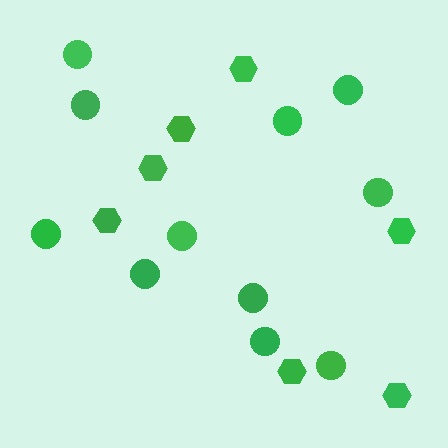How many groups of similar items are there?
There are 2 groups: one group of circles (11) and one group of hexagons (7).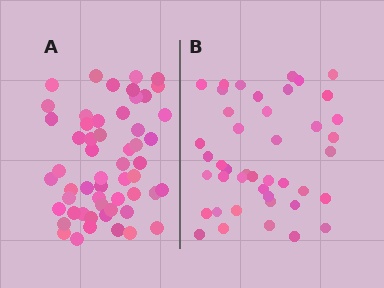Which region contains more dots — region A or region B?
Region A (the left region) has more dots.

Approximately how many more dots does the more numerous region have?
Region A has roughly 12 or so more dots than region B.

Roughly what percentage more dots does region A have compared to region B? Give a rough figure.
About 30% more.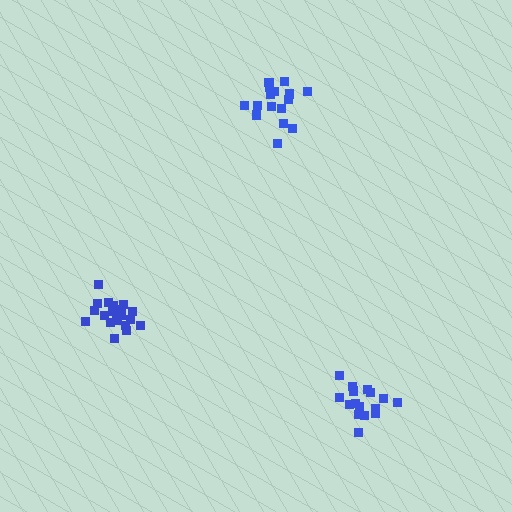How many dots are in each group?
Group 1: 20 dots, Group 2: 16 dots, Group 3: 16 dots (52 total).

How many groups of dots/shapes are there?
There are 3 groups.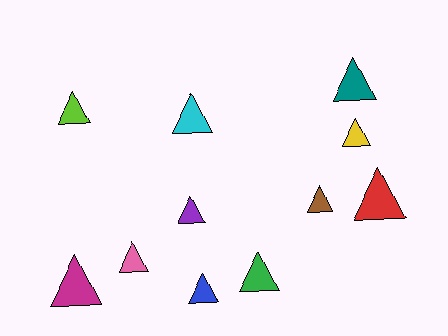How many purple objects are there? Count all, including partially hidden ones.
There is 1 purple object.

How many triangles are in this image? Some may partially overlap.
There are 11 triangles.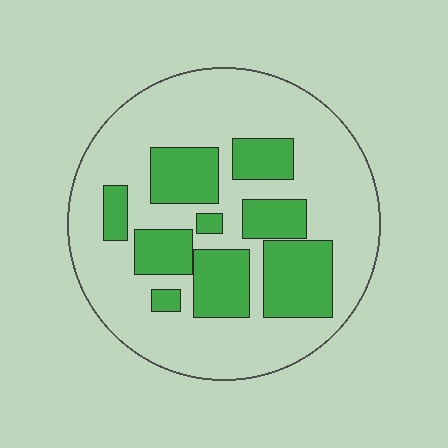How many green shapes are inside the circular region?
9.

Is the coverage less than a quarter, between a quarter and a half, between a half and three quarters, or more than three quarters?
Between a quarter and a half.